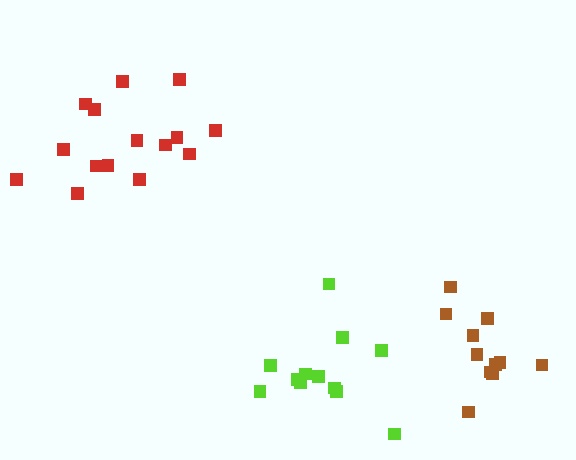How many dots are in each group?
Group 1: 15 dots, Group 2: 12 dots, Group 3: 11 dots (38 total).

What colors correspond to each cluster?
The clusters are colored: red, lime, brown.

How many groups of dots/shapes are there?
There are 3 groups.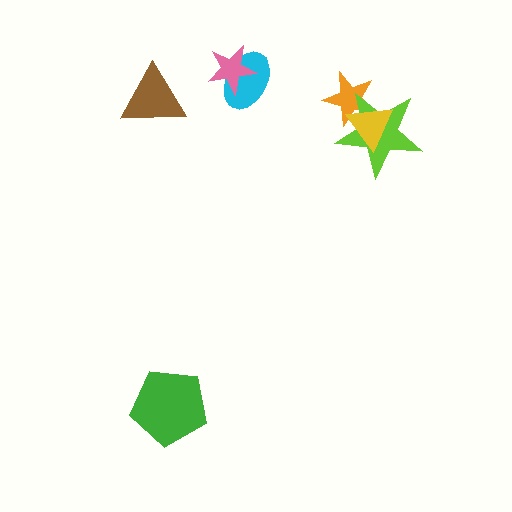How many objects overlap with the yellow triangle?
2 objects overlap with the yellow triangle.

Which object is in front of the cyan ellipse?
The pink star is in front of the cyan ellipse.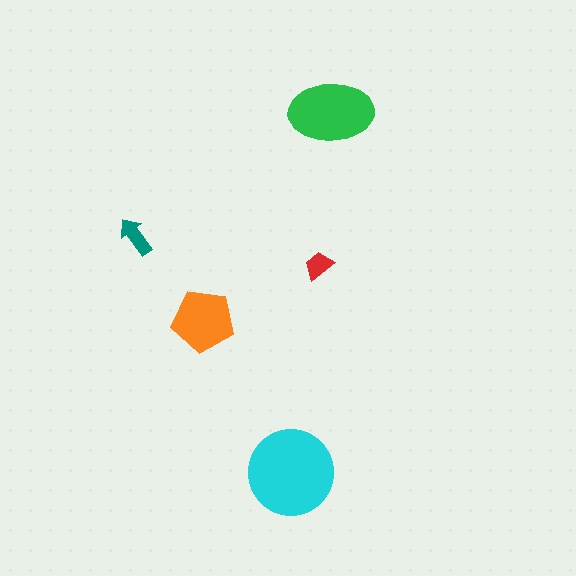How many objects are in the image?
There are 5 objects in the image.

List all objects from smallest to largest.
The red trapezoid, the teal arrow, the orange pentagon, the green ellipse, the cyan circle.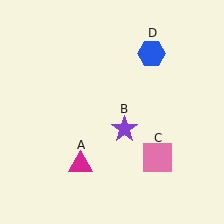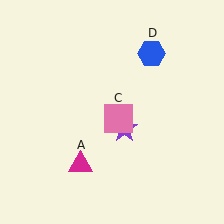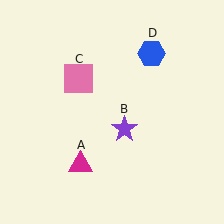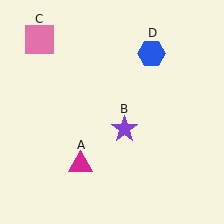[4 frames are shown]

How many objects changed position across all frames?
1 object changed position: pink square (object C).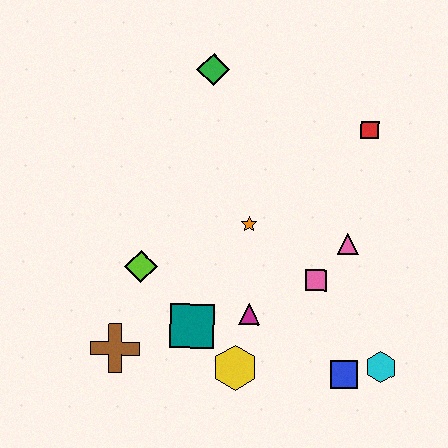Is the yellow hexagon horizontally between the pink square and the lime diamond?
Yes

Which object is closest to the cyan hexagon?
The blue square is closest to the cyan hexagon.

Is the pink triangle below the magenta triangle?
No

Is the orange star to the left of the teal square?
No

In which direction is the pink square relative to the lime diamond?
The pink square is to the right of the lime diamond.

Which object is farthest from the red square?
The brown cross is farthest from the red square.